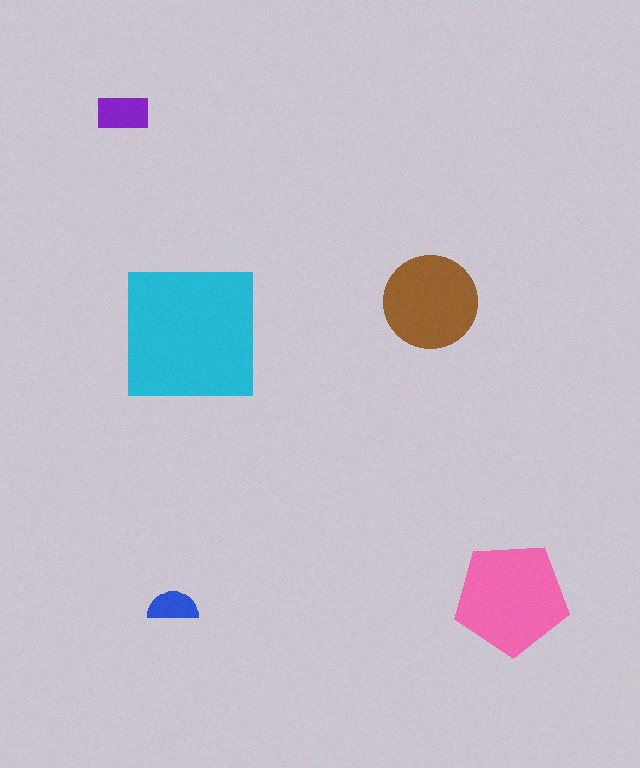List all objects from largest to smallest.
The cyan square, the pink pentagon, the brown circle, the purple rectangle, the blue semicircle.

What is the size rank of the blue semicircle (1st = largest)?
5th.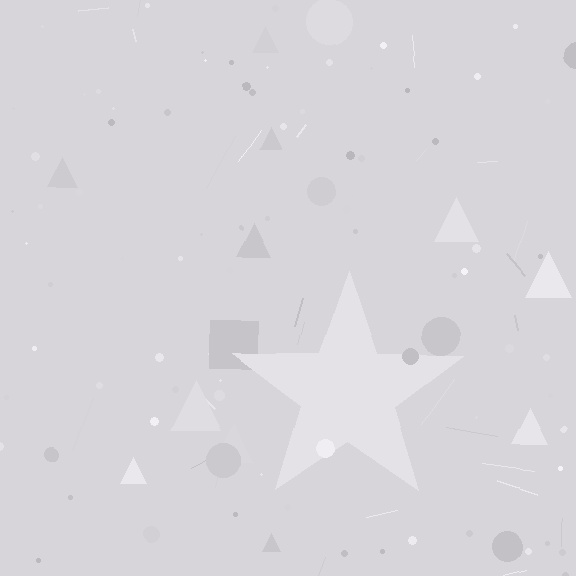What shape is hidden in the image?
A star is hidden in the image.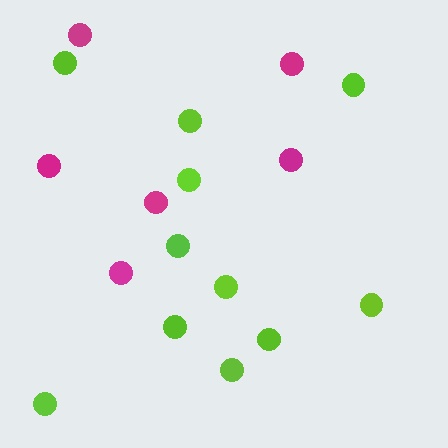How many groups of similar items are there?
There are 2 groups: one group of lime circles (11) and one group of magenta circles (6).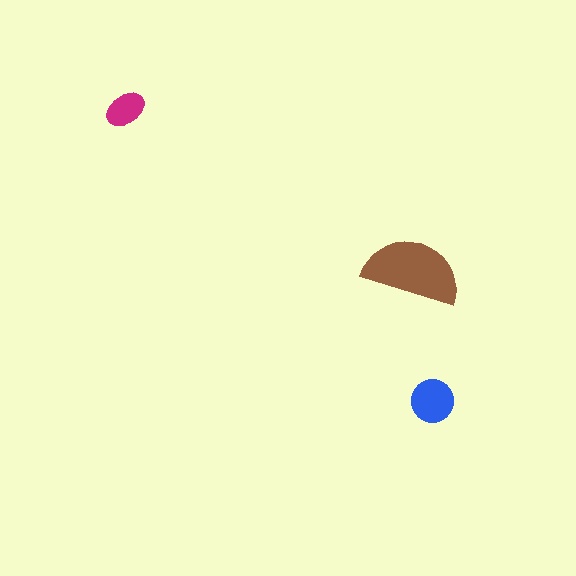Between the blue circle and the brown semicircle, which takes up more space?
The brown semicircle.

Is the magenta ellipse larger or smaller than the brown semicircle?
Smaller.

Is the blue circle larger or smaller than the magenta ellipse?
Larger.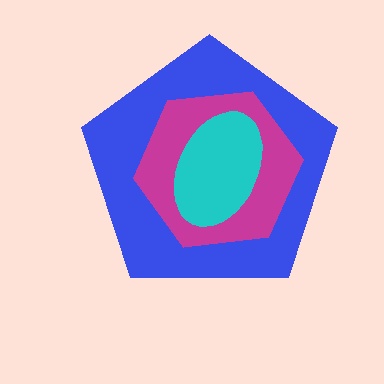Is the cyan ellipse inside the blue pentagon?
Yes.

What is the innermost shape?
The cyan ellipse.